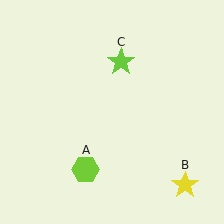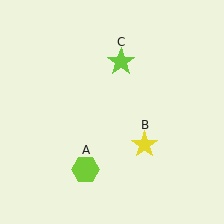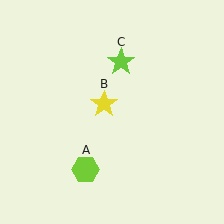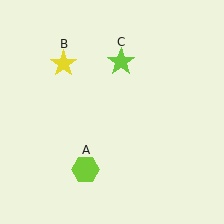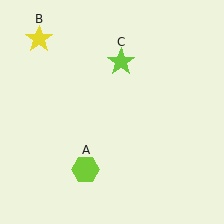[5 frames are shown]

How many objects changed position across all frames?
1 object changed position: yellow star (object B).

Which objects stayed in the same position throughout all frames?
Lime hexagon (object A) and lime star (object C) remained stationary.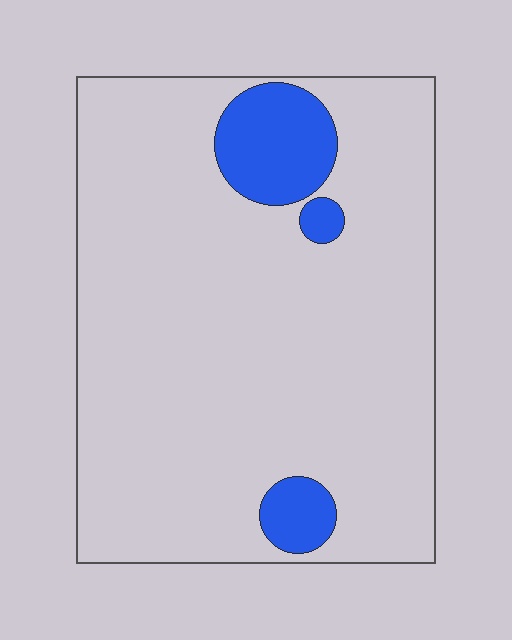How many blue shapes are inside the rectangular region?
3.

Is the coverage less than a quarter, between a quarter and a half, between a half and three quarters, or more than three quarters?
Less than a quarter.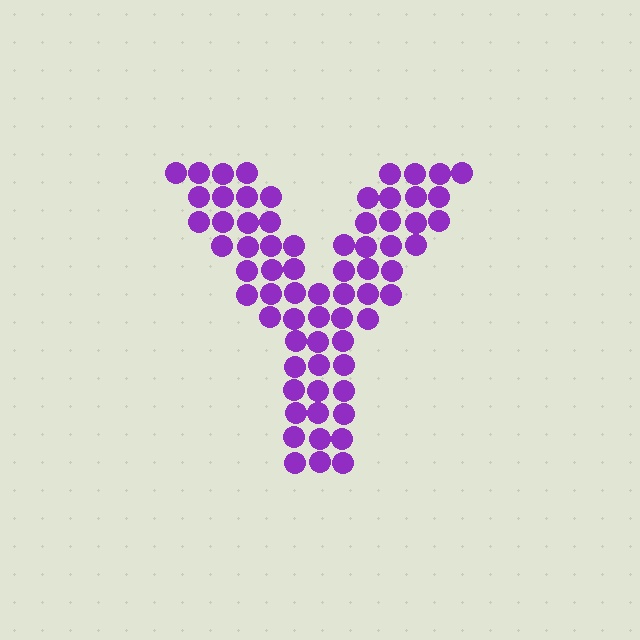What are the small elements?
The small elements are circles.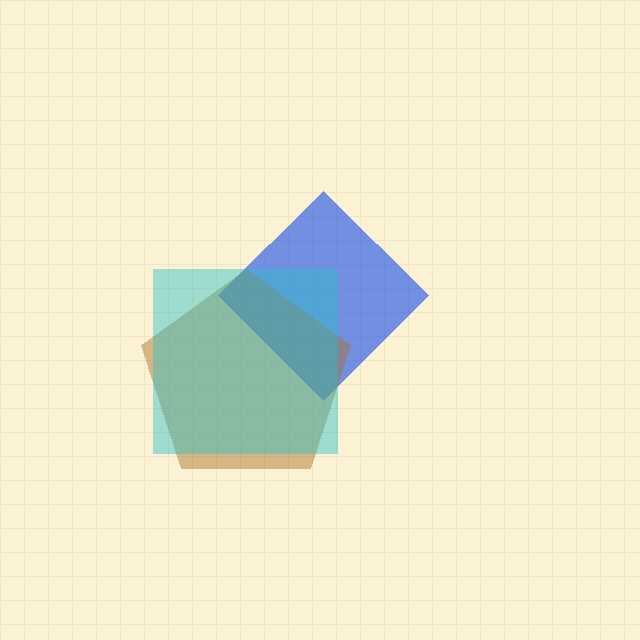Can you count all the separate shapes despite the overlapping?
Yes, there are 3 separate shapes.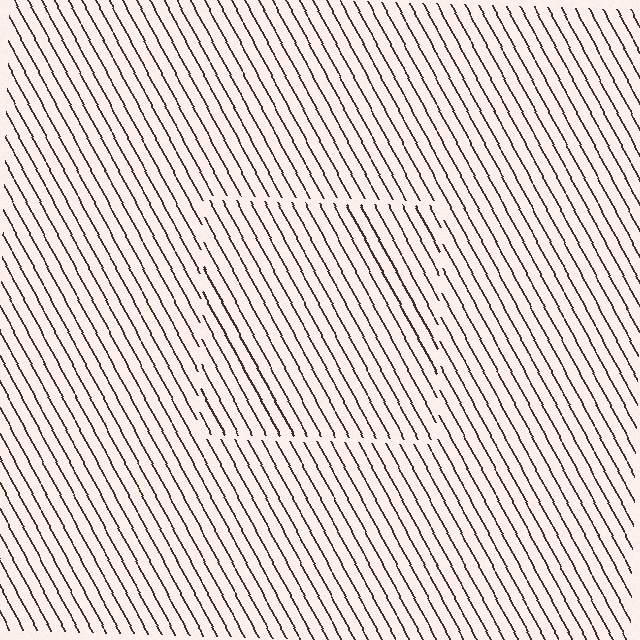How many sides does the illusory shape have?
4 sides — the line-ends trace a square.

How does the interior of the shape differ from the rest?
The interior of the shape contains the same grating, shifted by half a period — the contour is defined by the phase discontinuity where line-ends from the inner and outer gratings abut.